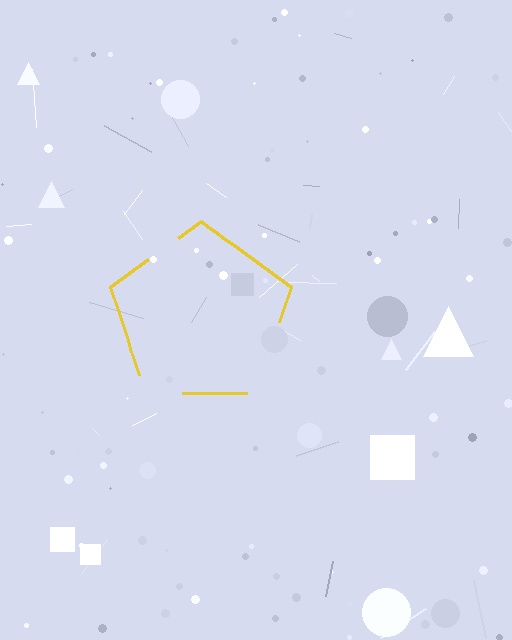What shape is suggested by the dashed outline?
The dashed outline suggests a pentagon.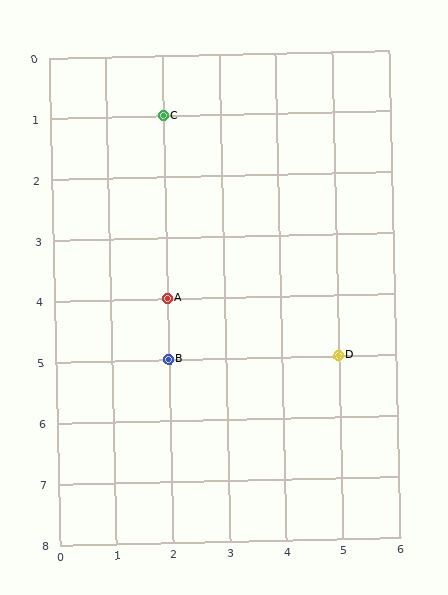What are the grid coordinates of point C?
Point C is at grid coordinates (2, 1).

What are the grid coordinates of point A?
Point A is at grid coordinates (2, 4).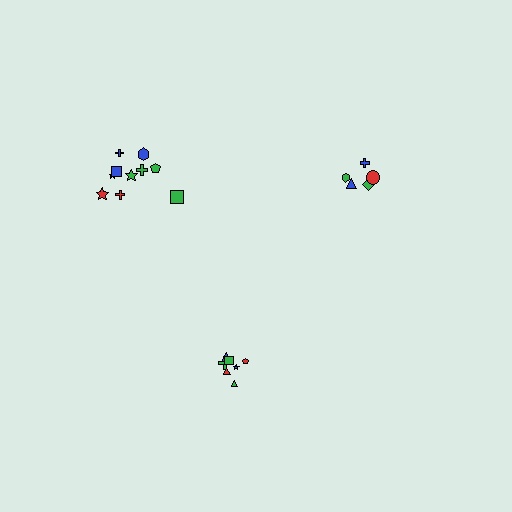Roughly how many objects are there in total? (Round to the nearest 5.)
Roughly 20 objects in total.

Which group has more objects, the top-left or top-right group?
The top-left group.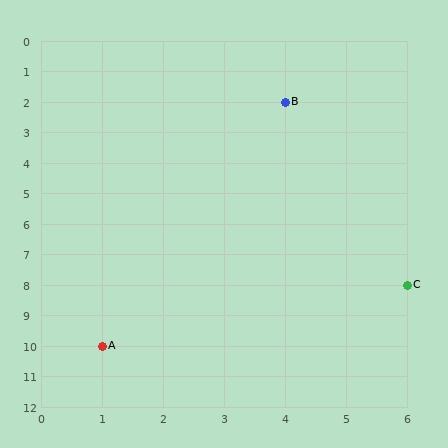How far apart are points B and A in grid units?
Points B and A are 3 columns and 8 rows apart (about 8.5 grid units diagonally).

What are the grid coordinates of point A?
Point A is at grid coordinates (1, 10).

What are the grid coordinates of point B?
Point B is at grid coordinates (4, 2).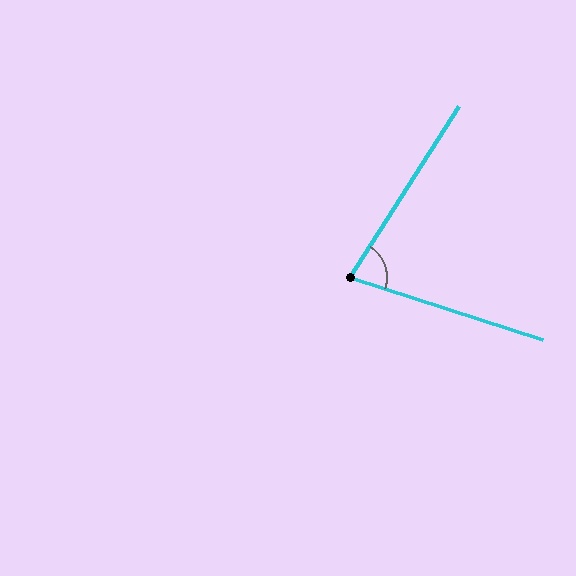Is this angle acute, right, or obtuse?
It is acute.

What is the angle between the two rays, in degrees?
Approximately 75 degrees.